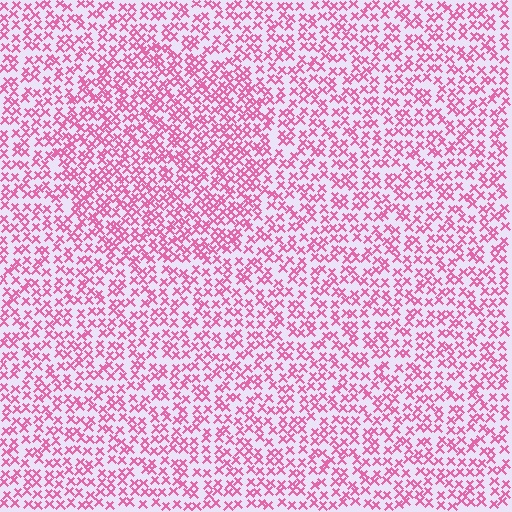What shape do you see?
I see a circle.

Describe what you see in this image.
The image contains small pink elements arranged at two different densities. A circle-shaped region is visible where the elements are more densely packed than the surrounding area.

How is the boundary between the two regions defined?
The boundary is defined by a change in element density (approximately 1.5x ratio). All elements are the same color, size, and shape.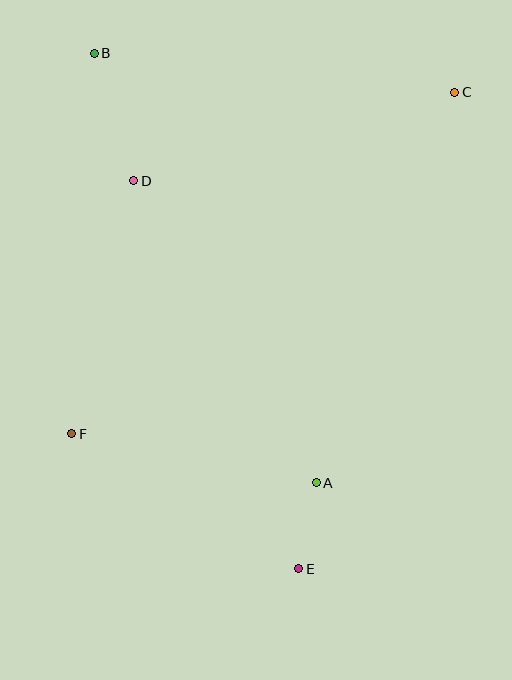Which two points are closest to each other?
Points A and E are closest to each other.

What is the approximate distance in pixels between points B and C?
The distance between B and C is approximately 362 pixels.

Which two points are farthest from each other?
Points B and E are farthest from each other.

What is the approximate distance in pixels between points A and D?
The distance between A and D is approximately 353 pixels.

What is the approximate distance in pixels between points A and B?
The distance between A and B is approximately 483 pixels.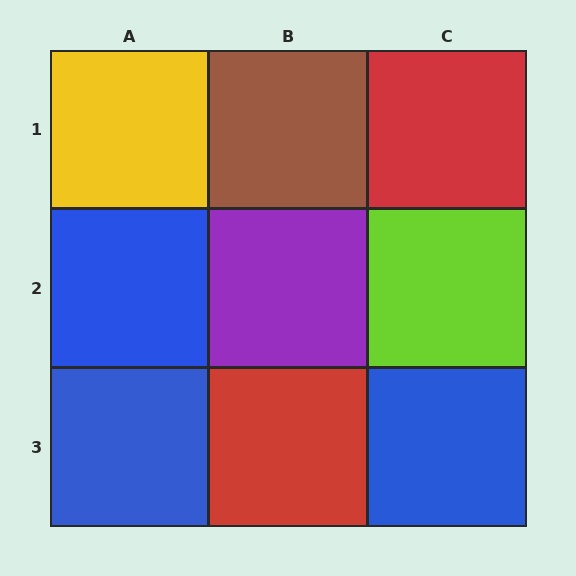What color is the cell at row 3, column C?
Blue.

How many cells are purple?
1 cell is purple.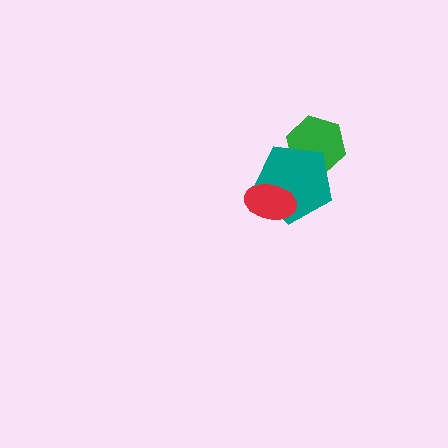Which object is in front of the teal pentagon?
The red ellipse is in front of the teal pentagon.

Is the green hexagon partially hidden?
Yes, it is partially covered by another shape.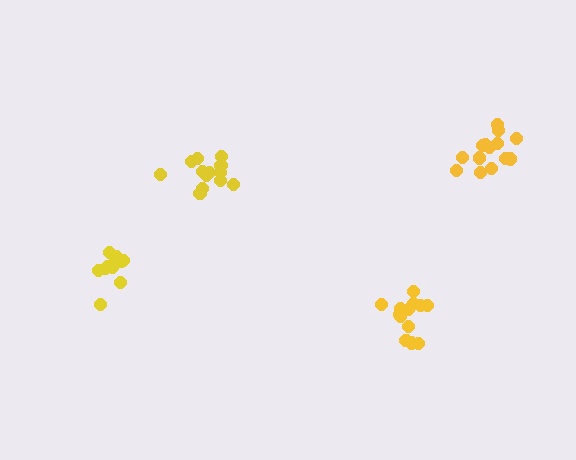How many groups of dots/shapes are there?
There are 4 groups.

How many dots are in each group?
Group 1: 14 dots, Group 2: 13 dots, Group 3: 11 dots, Group 4: 13 dots (51 total).